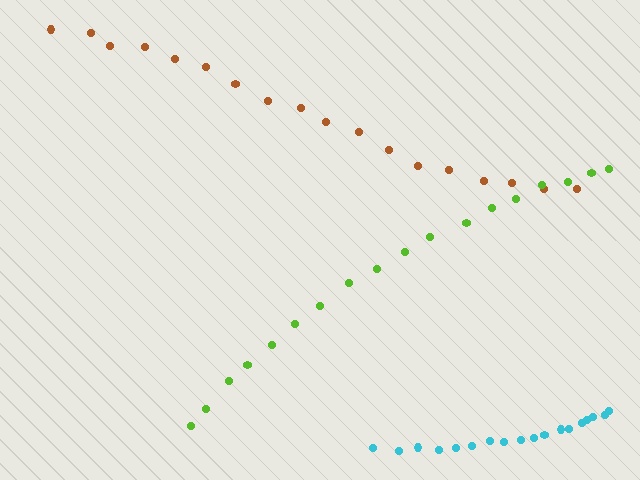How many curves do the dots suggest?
There are 3 distinct paths.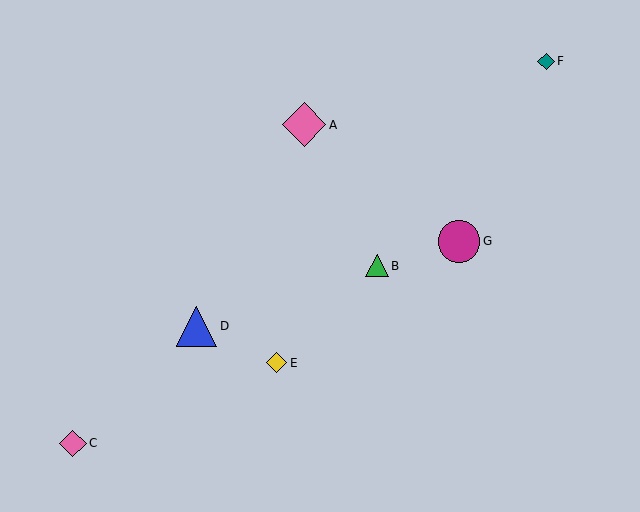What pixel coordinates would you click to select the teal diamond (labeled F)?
Click at (546, 61) to select the teal diamond F.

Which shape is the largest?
The pink diamond (labeled A) is the largest.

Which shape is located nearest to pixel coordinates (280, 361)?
The yellow diamond (labeled E) at (277, 363) is nearest to that location.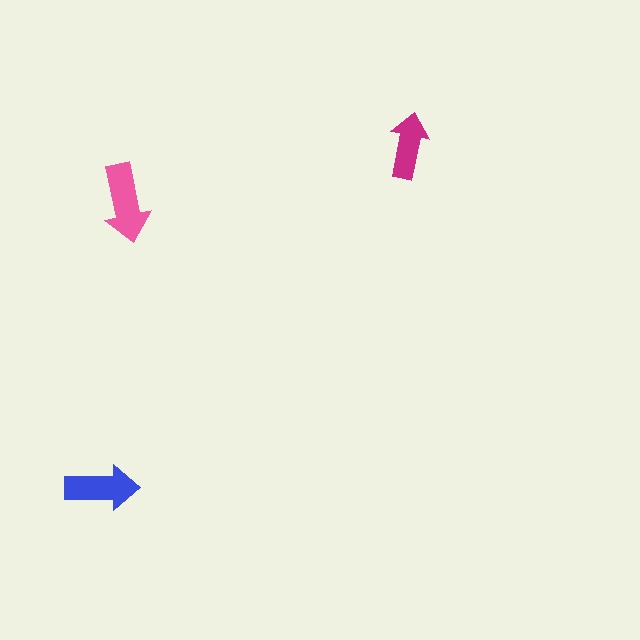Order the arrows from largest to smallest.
the pink one, the blue one, the magenta one.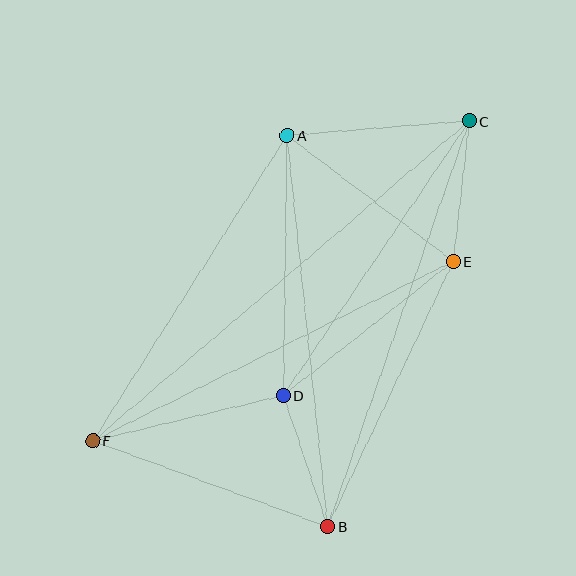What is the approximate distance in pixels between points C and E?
The distance between C and E is approximately 142 pixels.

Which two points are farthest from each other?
Points C and F are farthest from each other.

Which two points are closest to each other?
Points B and D are closest to each other.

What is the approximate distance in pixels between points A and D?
The distance between A and D is approximately 260 pixels.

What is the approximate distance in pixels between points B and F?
The distance between B and F is approximately 251 pixels.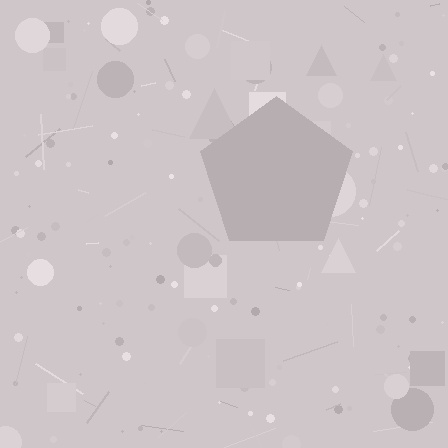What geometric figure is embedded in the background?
A pentagon is embedded in the background.